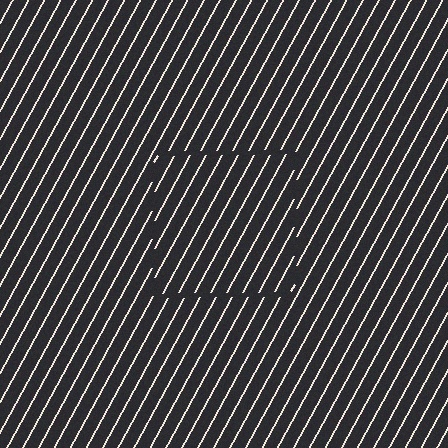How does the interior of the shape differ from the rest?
The interior of the shape contains the same grating, shifted by half a period — the contour is defined by the phase discontinuity where line-ends from the inner and outer gratings abut.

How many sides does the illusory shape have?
4 sides — the line-ends trace a square.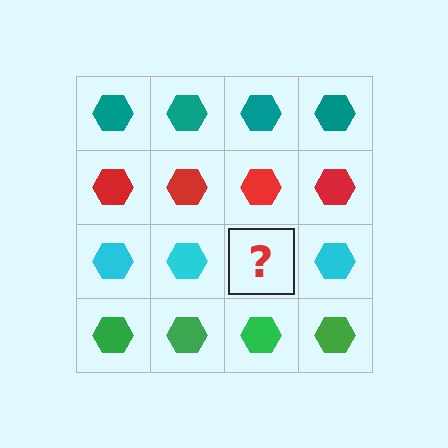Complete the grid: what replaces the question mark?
The question mark should be replaced with a cyan hexagon.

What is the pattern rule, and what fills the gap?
The rule is that each row has a consistent color. The gap should be filled with a cyan hexagon.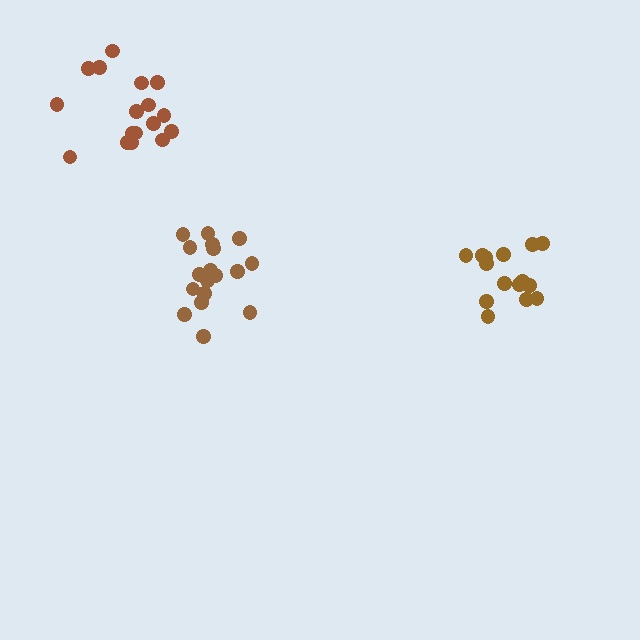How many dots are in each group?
Group 1: 15 dots, Group 2: 18 dots, Group 3: 17 dots (50 total).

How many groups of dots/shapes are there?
There are 3 groups.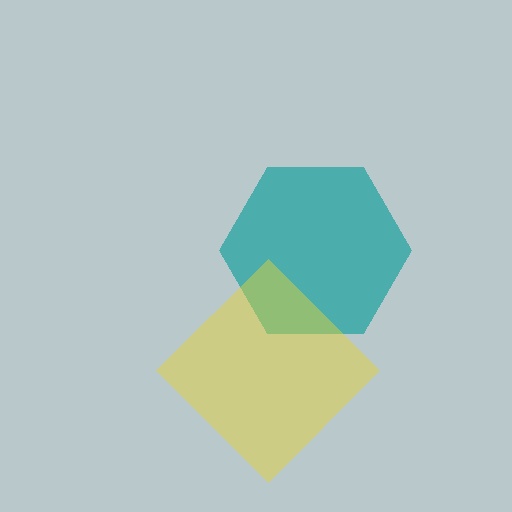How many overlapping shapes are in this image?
There are 2 overlapping shapes in the image.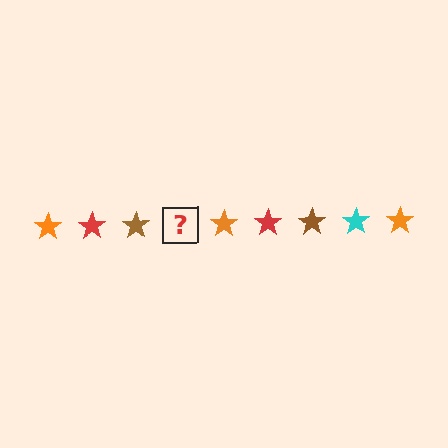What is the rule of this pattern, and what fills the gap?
The rule is that the pattern cycles through orange, red, brown, cyan stars. The gap should be filled with a cyan star.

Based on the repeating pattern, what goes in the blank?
The blank should be a cyan star.